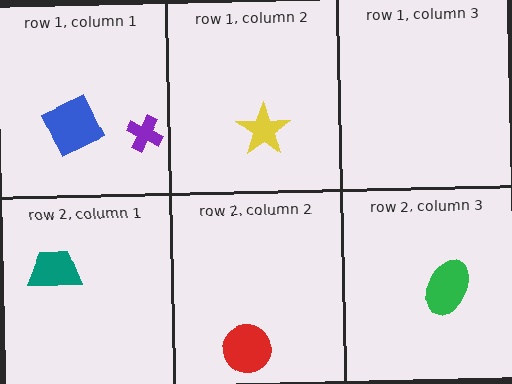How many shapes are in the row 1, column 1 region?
2.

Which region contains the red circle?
The row 2, column 2 region.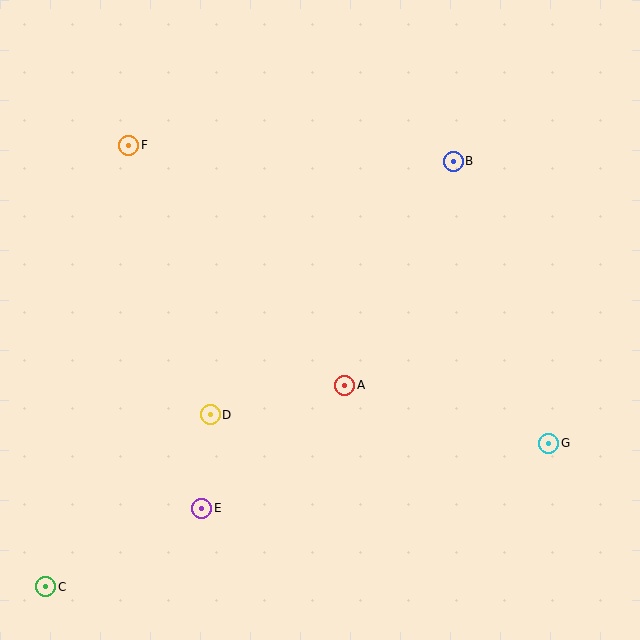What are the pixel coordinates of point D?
Point D is at (210, 415).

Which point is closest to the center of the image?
Point A at (345, 385) is closest to the center.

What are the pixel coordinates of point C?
Point C is at (46, 587).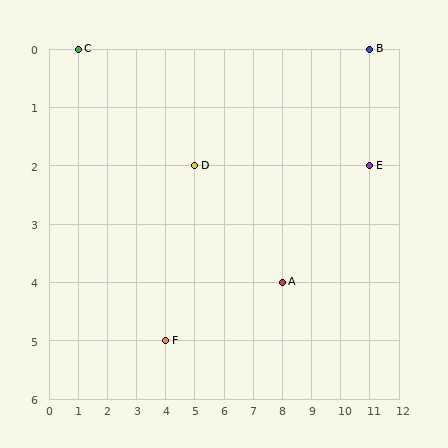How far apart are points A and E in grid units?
Points A and E are 3 columns and 2 rows apart (about 3.6 grid units diagonally).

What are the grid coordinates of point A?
Point A is at grid coordinates (8, 4).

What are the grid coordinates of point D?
Point D is at grid coordinates (5, 2).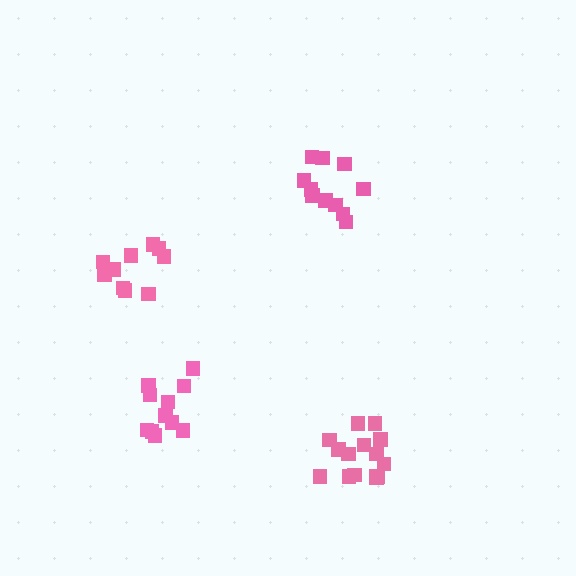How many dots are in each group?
Group 1: 11 dots, Group 2: 10 dots, Group 3: 15 dots, Group 4: 11 dots (47 total).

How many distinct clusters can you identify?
There are 4 distinct clusters.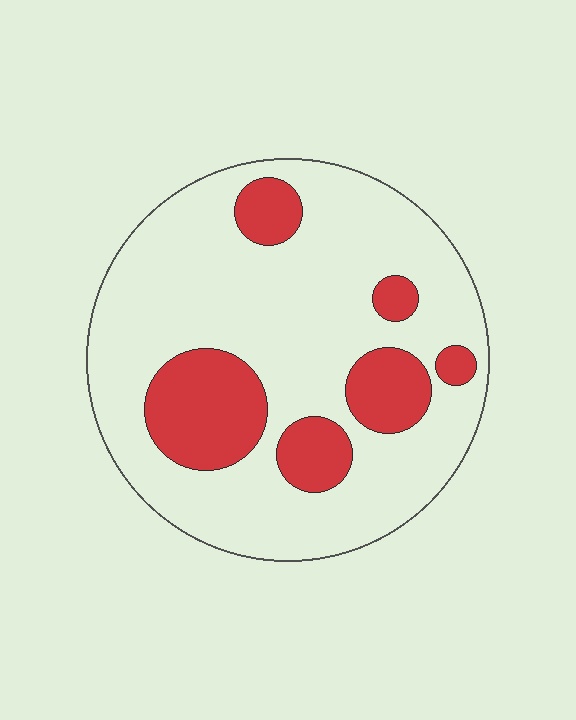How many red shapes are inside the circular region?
6.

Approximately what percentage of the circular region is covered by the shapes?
Approximately 25%.